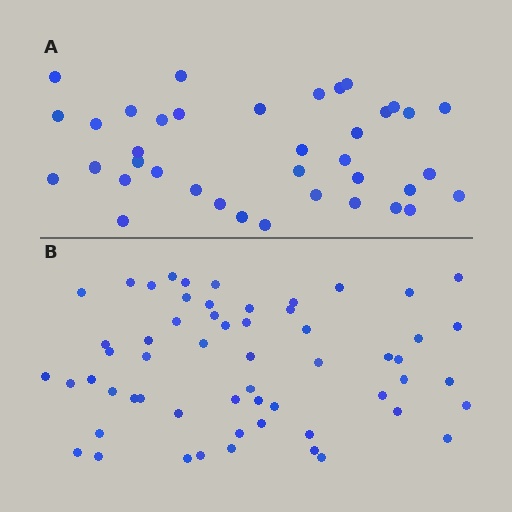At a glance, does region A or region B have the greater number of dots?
Region B (the bottom region) has more dots.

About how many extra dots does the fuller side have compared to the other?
Region B has approximately 20 more dots than region A.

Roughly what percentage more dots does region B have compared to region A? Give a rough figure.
About 55% more.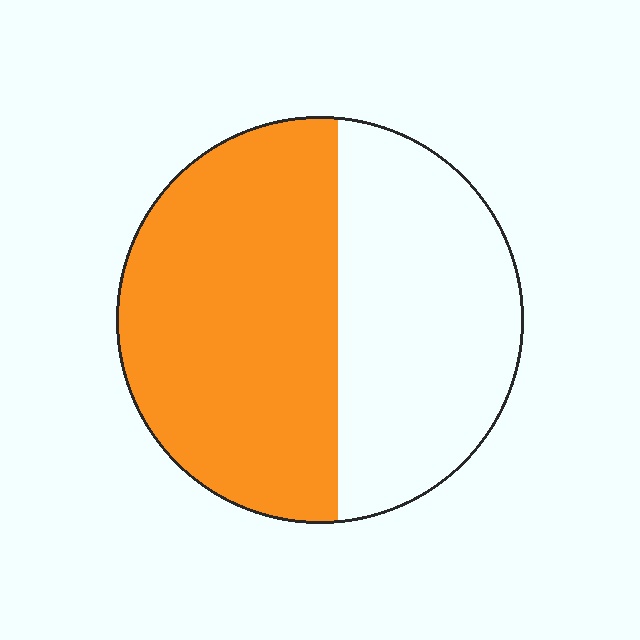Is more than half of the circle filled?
Yes.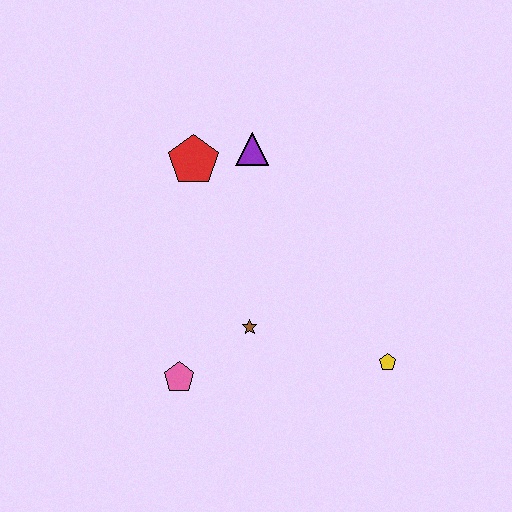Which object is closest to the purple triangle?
The red pentagon is closest to the purple triangle.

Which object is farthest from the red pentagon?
The yellow pentagon is farthest from the red pentagon.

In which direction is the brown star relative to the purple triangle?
The brown star is below the purple triangle.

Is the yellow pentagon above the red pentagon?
No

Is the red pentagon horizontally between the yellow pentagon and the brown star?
No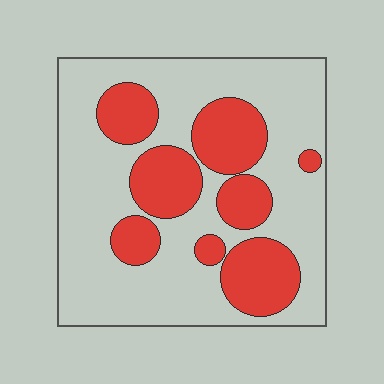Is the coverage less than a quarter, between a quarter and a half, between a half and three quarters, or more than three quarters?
Between a quarter and a half.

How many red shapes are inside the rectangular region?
8.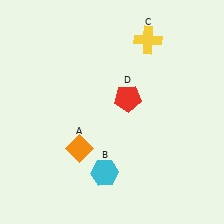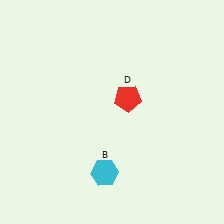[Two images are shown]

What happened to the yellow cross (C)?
The yellow cross (C) was removed in Image 2. It was in the top-right area of Image 1.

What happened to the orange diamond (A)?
The orange diamond (A) was removed in Image 2. It was in the bottom-left area of Image 1.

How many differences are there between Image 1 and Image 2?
There are 2 differences between the two images.